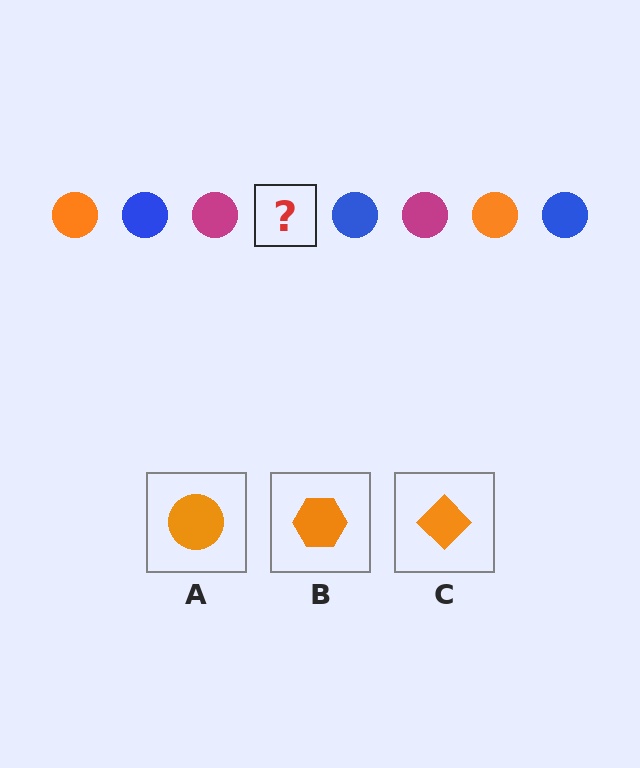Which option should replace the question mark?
Option A.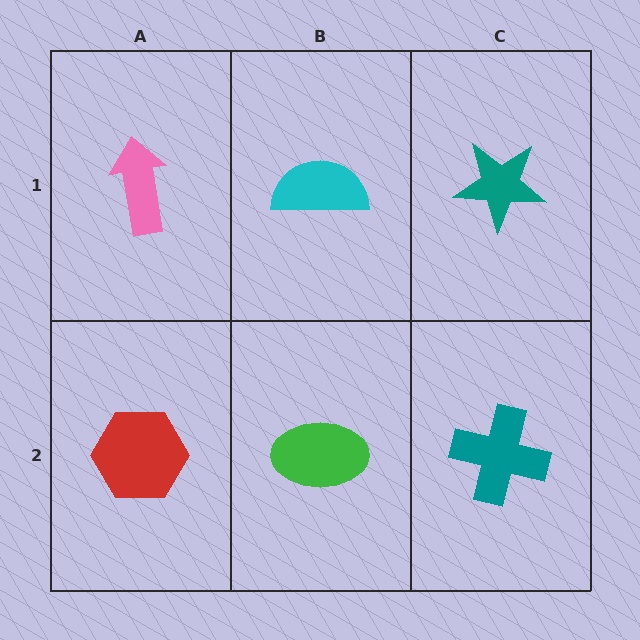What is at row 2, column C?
A teal cross.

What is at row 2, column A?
A red hexagon.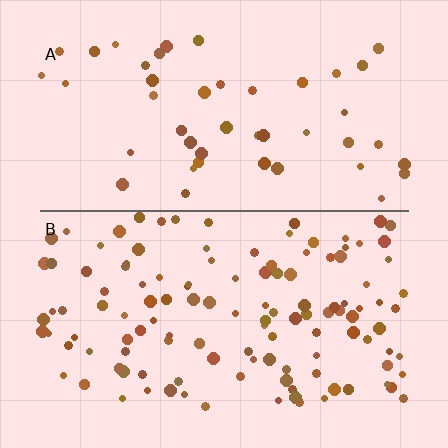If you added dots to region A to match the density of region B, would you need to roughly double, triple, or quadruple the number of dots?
Approximately triple.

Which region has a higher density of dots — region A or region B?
B (the bottom).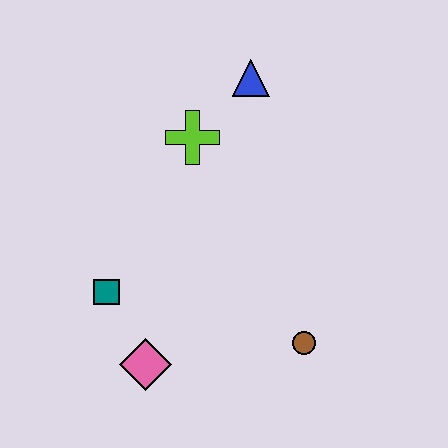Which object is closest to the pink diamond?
The teal square is closest to the pink diamond.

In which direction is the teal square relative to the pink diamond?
The teal square is above the pink diamond.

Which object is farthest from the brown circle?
The blue triangle is farthest from the brown circle.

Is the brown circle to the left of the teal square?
No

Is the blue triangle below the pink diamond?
No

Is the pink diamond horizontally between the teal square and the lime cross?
Yes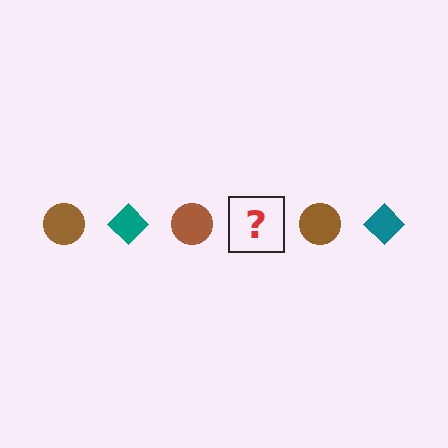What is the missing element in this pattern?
The missing element is a teal diamond.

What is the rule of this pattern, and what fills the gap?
The rule is that the pattern alternates between brown circle and teal diamond. The gap should be filled with a teal diamond.